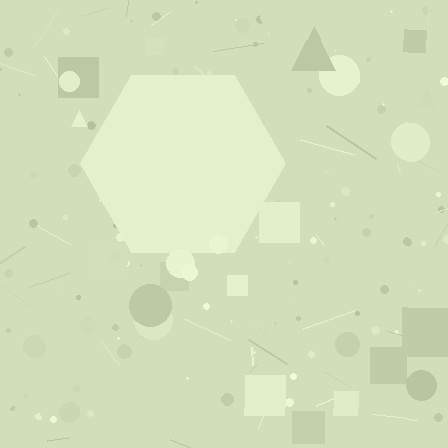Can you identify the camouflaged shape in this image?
The camouflaged shape is a hexagon.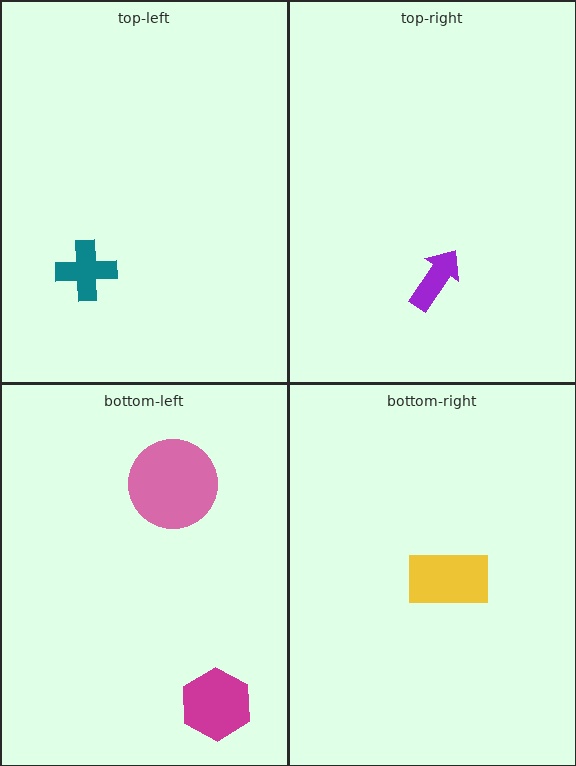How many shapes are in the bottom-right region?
1.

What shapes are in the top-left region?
The teal cross.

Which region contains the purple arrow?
The top-right region.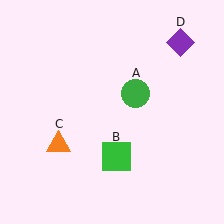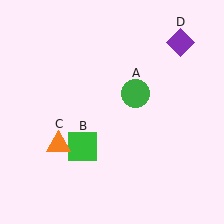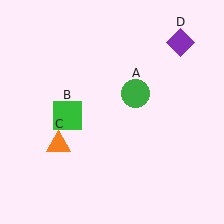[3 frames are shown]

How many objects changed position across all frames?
1 object changed position: green square (object B).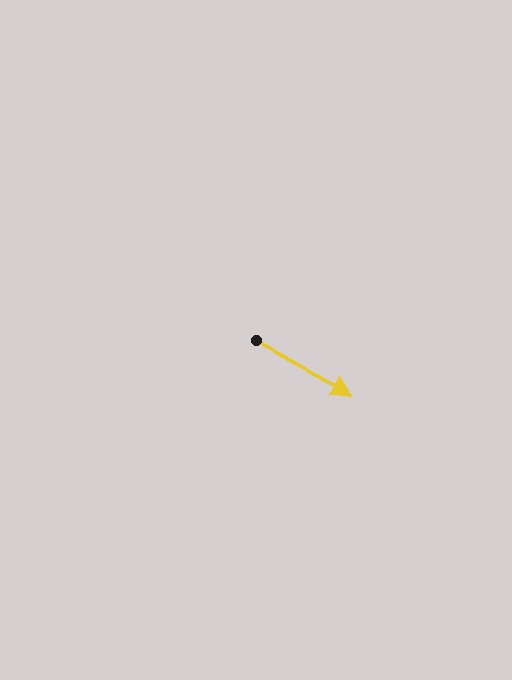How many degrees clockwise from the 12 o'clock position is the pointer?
Approximately 119 degrees.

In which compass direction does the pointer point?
Southeast.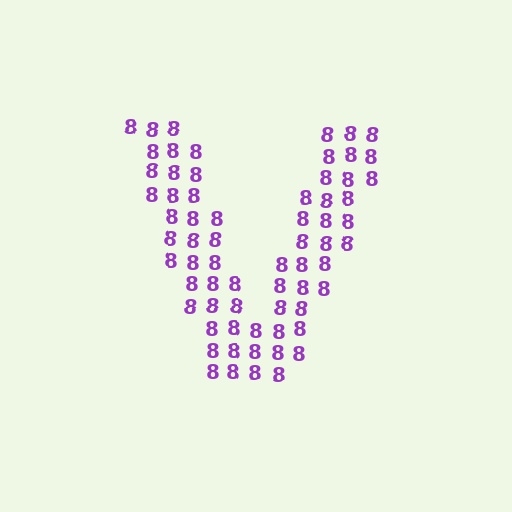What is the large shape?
The large shape is the letter V.